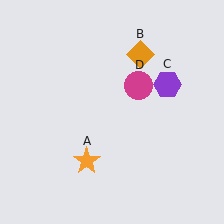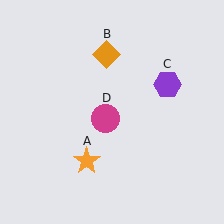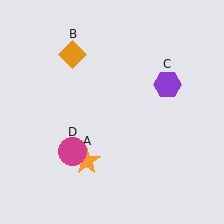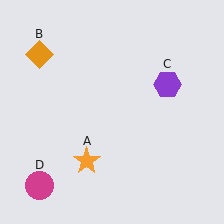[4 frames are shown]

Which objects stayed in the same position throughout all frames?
Orange star (object A) and purple hexagon (object C) remained stationary.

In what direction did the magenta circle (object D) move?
The magenta circle (object D) moved down and to the left.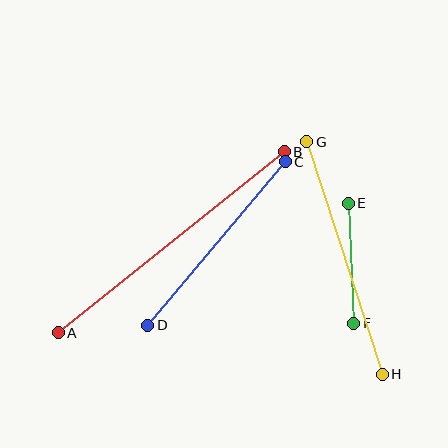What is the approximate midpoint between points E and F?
The midpoint is at approximately (351, 263) pixels.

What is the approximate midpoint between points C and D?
The midpoint is at approximately (216, 243) pixels.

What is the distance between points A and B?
The distance is approximately 290 pixels.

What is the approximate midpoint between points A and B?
The midpoint is at approximately (171, 242) pixels.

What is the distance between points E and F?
The distance is approximately 120 pixels.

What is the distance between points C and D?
The distance is approximately 214 pixels.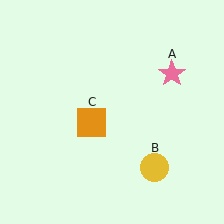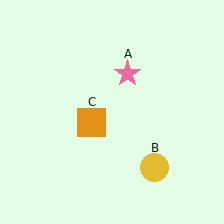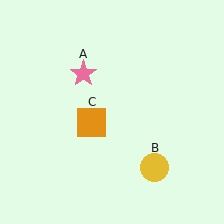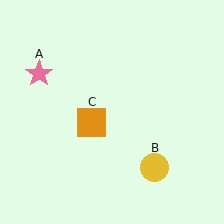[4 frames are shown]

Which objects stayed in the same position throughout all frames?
Yellow circle (object B) and orange square (object C) remained stationary.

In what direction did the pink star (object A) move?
The pink star (object A) moved left.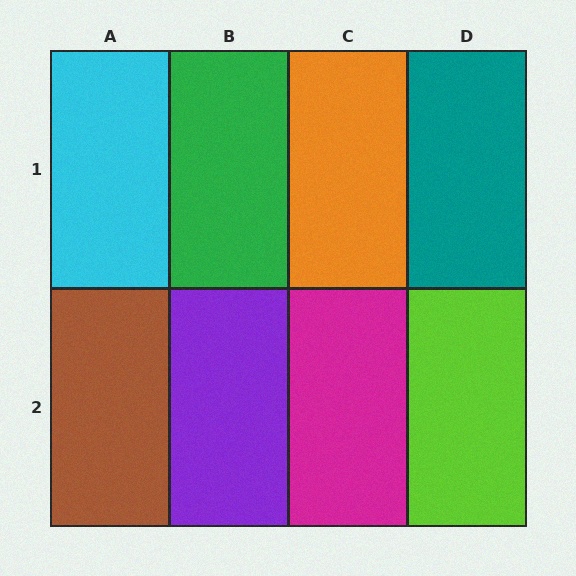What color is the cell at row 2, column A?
Brown.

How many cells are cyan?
1 cell is cyan.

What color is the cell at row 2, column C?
Magenta.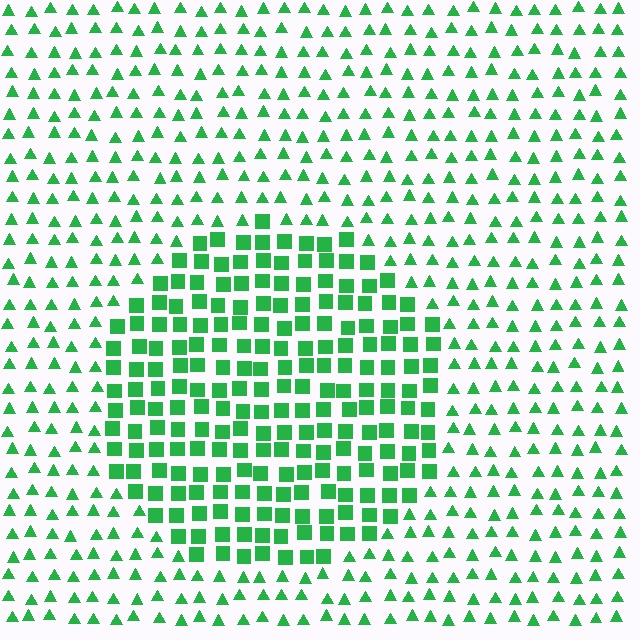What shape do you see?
I see a circle.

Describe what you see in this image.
The image is filled with small green elements arranged in a uniform grid. A circle-shaped region contains squares, while the surrounding area contains triangles. The boundary is defined purely by the change in element shape.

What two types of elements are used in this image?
The image uses squares inside the circle region and triangles outside it.